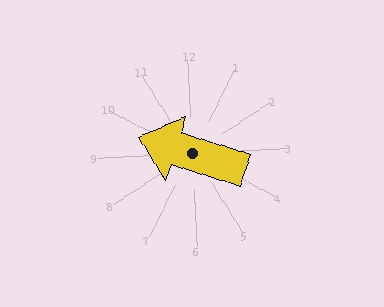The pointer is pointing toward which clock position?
Roughly 10 o'clock.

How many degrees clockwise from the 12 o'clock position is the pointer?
Approximately 290 degrees.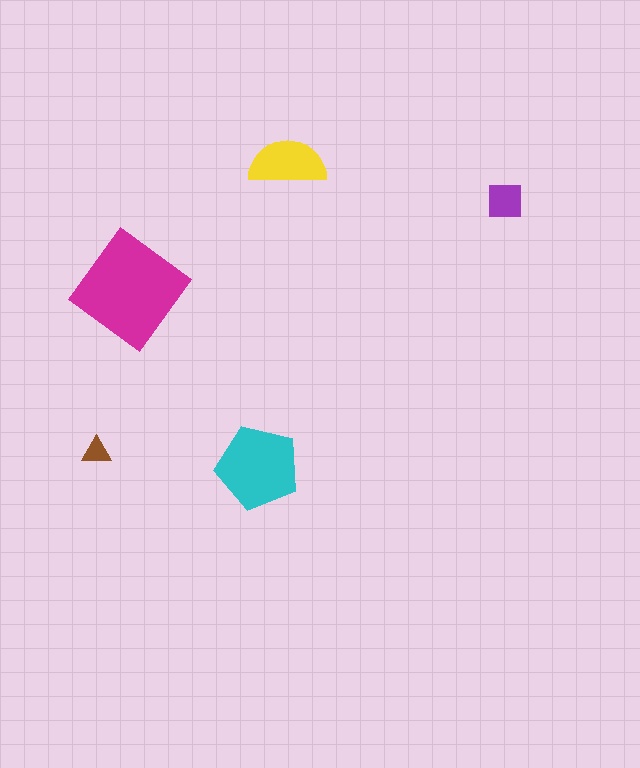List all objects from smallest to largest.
The brown triangle, the purple square, the yellow semicircle, the cyan pentagon, the magenta diamond.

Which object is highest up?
The yellow semicircle is topmost.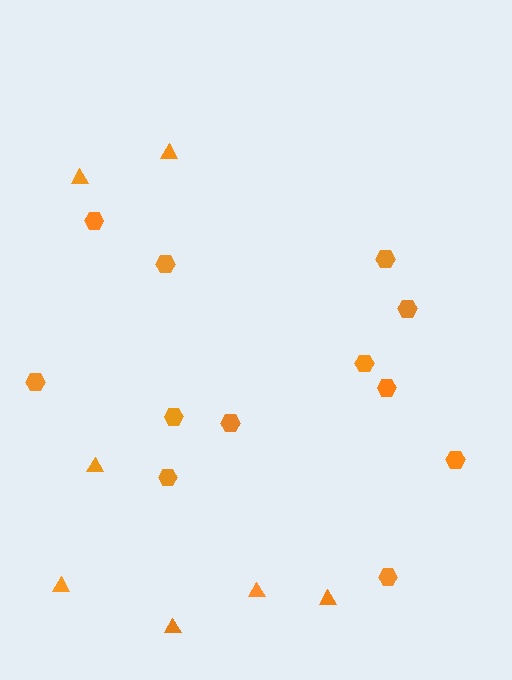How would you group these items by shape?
There are 2 groups: one group of hexagons (12) and one group of triangles (7).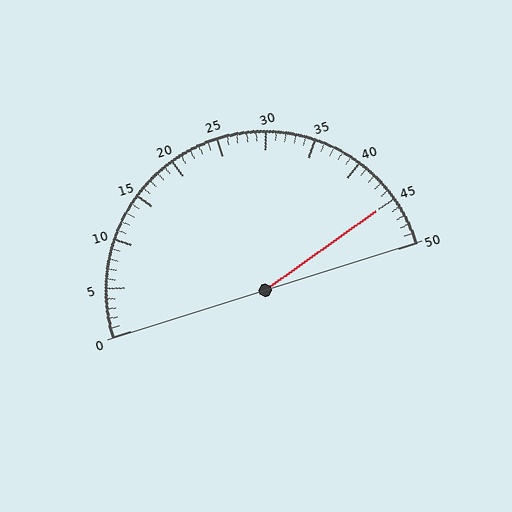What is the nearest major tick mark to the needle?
The nearest major tick mark is 45.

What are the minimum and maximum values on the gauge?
The gauge ranges from 0 to 50.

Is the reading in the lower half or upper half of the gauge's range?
The reading is in the upper half of the range (0 to 50).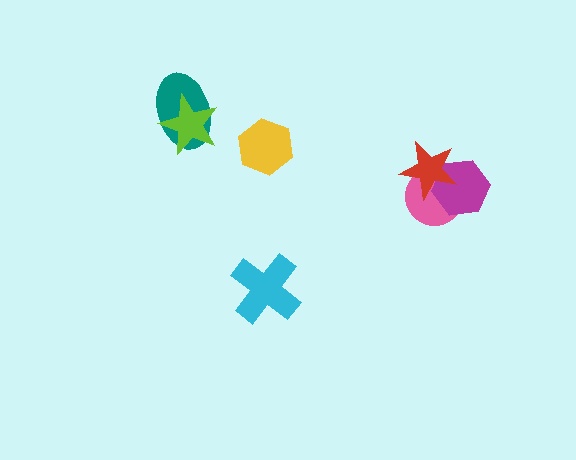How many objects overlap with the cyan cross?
0 objects overlap with the cyan cross.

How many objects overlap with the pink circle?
2 objects overlap with the pink circle.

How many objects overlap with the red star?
2 objects overlap with the red star.